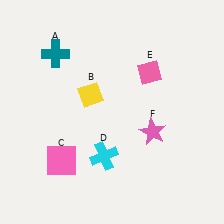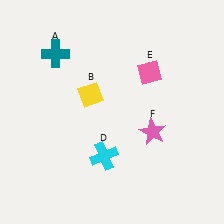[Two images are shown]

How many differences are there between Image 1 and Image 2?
There is 1 difference between the two images.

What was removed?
The pink square (C) was removed in Image 2.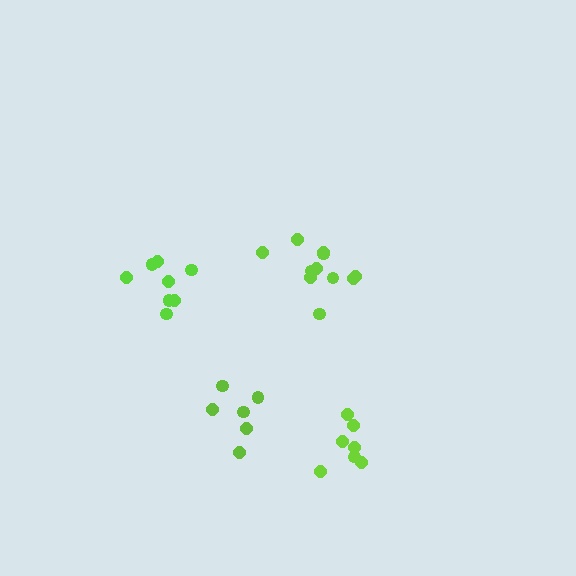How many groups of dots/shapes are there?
There are 4 groups.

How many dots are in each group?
Group 1: 11 dots, Group 2: 7 dots, Group 3: 8 dots, Group 4: 6 dots (32 total).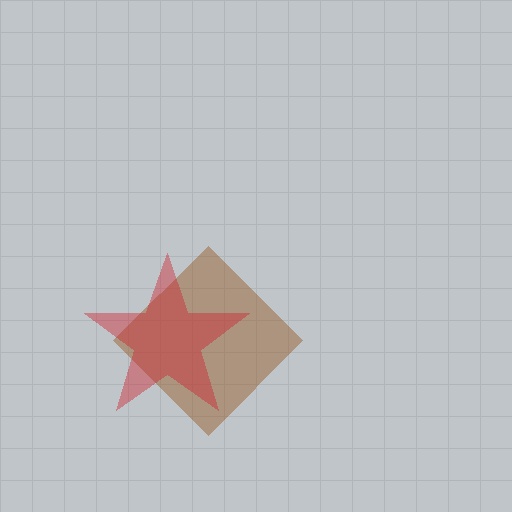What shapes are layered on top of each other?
The layered shapes are: a brown diamond, a red star.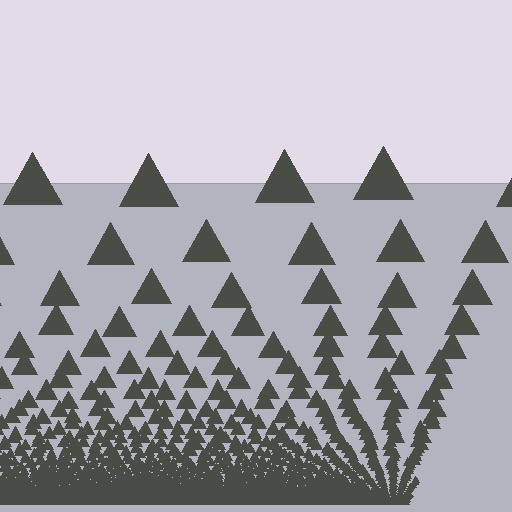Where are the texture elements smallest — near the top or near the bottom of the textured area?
Near the bottom.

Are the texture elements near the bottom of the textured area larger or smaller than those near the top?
Smaller. The gradient is inverted — elements near the bottom are smaller and denser.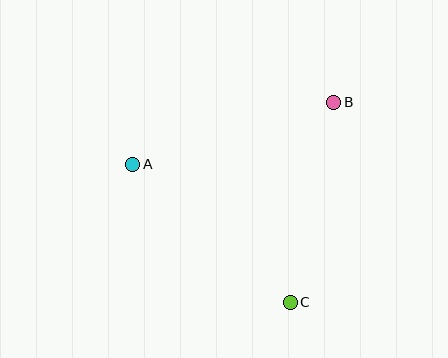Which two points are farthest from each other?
Points A and B are farthest from each other.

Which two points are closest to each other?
Points B and C are closest to each other.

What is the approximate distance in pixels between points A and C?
The distance between A and C is approximately 209 pixels.